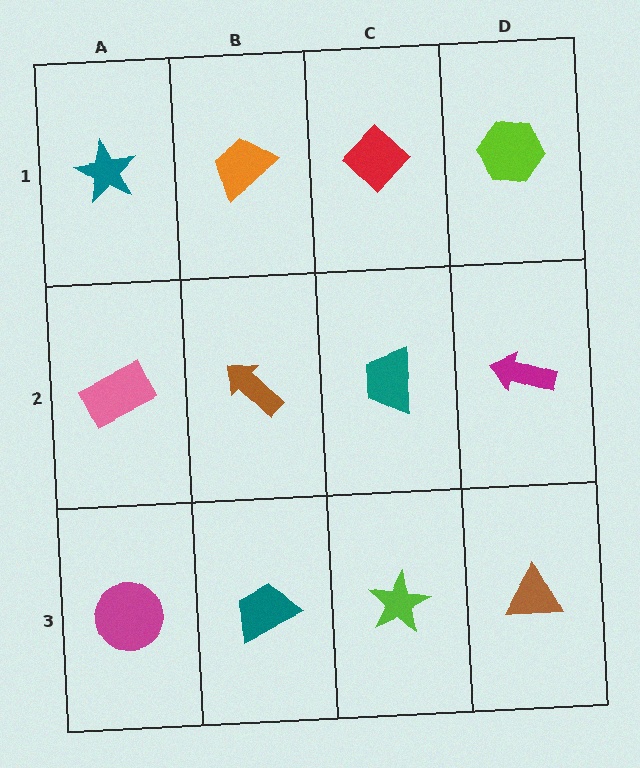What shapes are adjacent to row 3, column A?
A pink rectangle (row 2, column A), a teal trapezoid (row 3, column B).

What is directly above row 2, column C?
A red diamond.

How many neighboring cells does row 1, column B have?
3.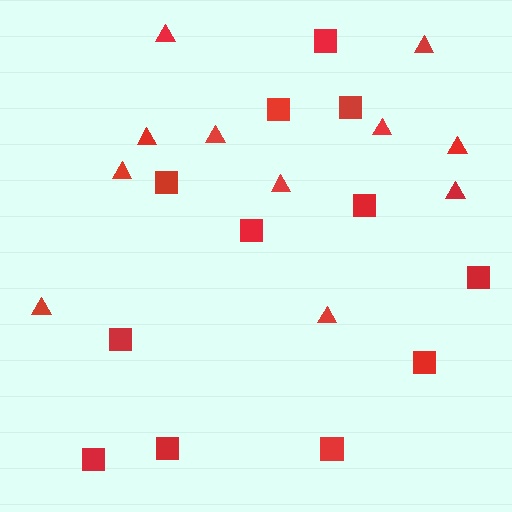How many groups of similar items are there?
There are 2 groups: one group of triangles (11) and one group of squares (12).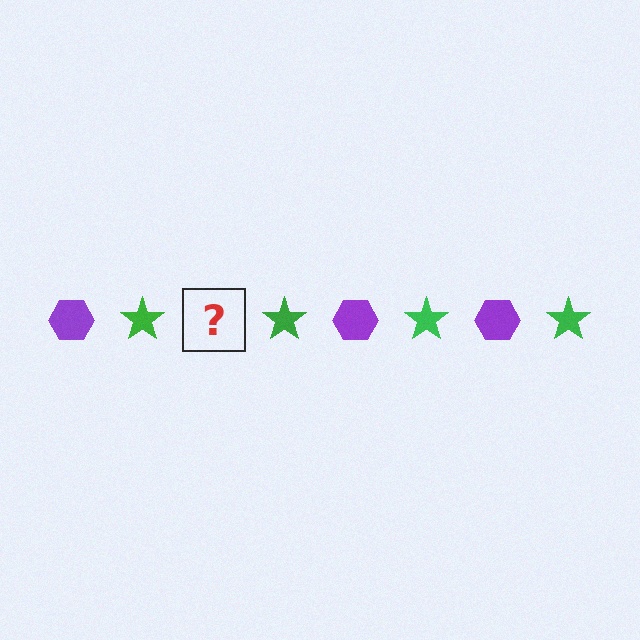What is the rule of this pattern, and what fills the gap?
The rule is that the pattern alternates between purple hexagon and green star. The gap should be filled with a purple hexagon.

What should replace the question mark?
The question mark should be replaced with a purple hexagon.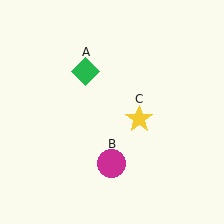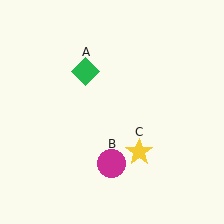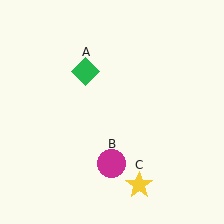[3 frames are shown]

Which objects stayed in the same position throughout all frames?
Green diamond (object A) and magenta circle (object B) remained stationary.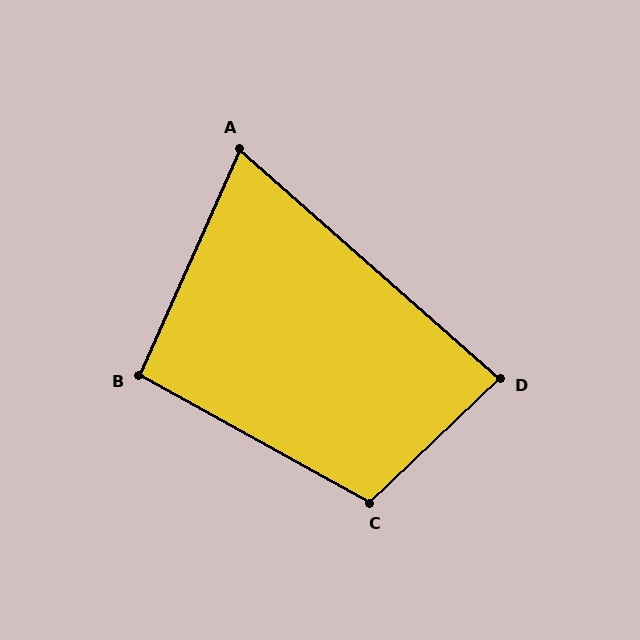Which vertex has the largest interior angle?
C, at approximately 108 degrees.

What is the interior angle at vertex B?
Approximately 95 degrees (obtuse).